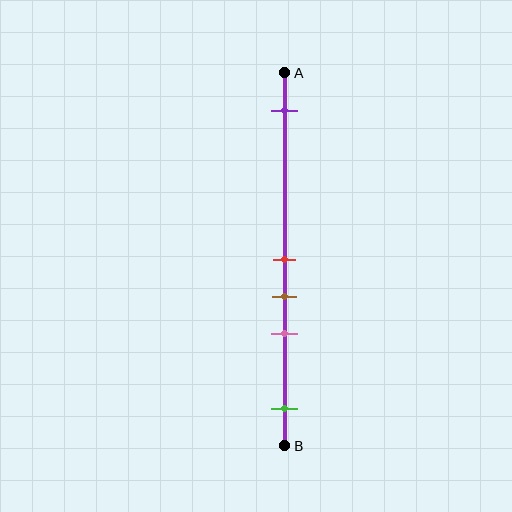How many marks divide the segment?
There are 5 marks dividing the segment.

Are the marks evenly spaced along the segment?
No, the marks are not evenly spaced.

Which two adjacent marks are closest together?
The red and brown marks are the closest adjacent pair.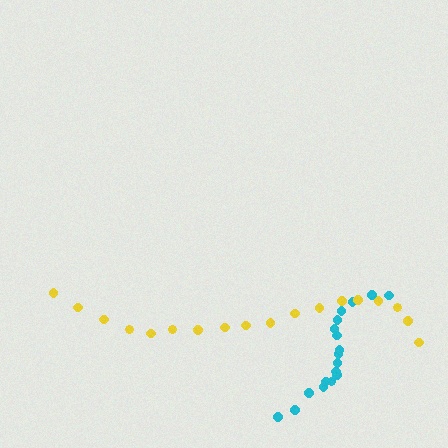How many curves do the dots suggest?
There are 2 distinct paths.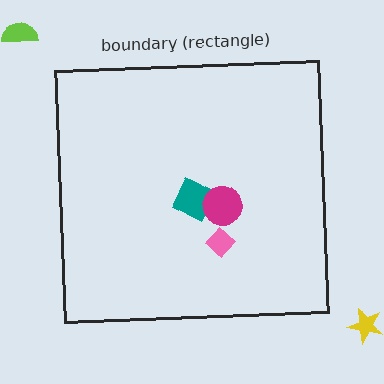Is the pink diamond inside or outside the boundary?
Inside.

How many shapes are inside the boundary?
3 inside, 2 outside.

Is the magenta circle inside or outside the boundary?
Inside.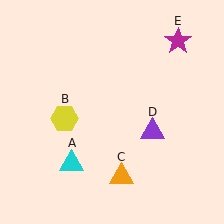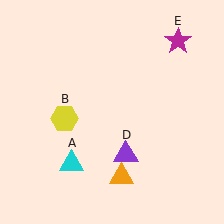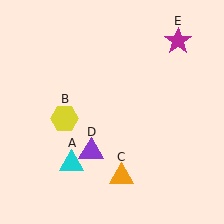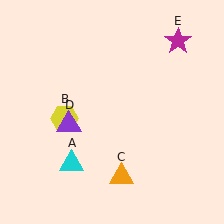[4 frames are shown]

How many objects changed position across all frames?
1 object changed position: purple triangle (object D).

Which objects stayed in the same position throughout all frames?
Cyan triangle (object A) and yellow hexagon (object B) and orange triangle (object C) and magenta star (object E) remained stationary.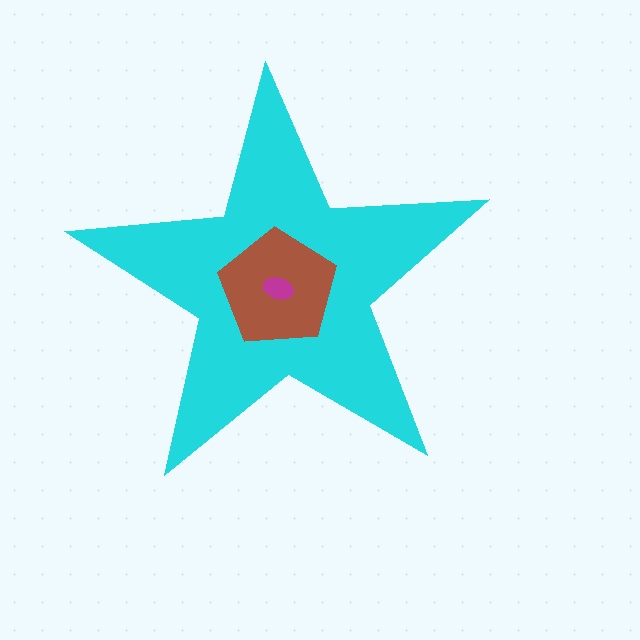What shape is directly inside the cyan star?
The brown pentagon.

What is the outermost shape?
The cyan star.